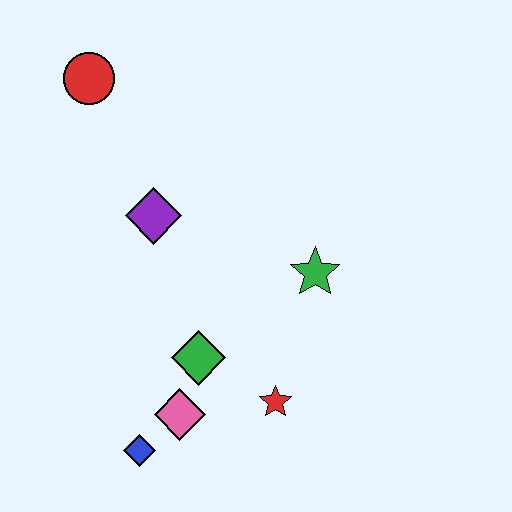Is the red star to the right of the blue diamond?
Yes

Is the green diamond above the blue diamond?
Yes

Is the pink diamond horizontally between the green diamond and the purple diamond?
Yes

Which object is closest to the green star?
The red star is closest to the green star.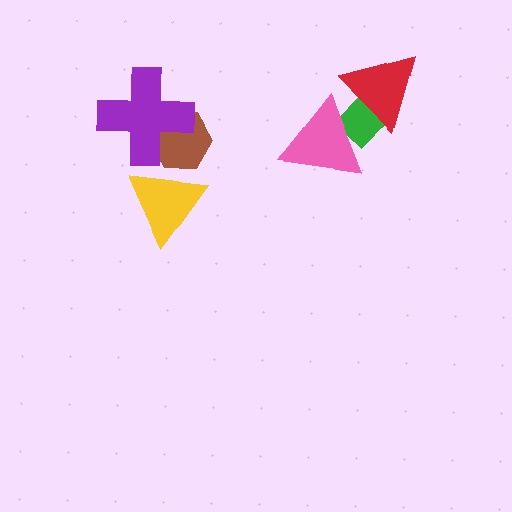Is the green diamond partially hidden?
Yes, it is partially covered by another shape.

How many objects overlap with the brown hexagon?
2 objects overlap with the brown hexagon.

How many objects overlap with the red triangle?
2 objects overlap with the red triangle.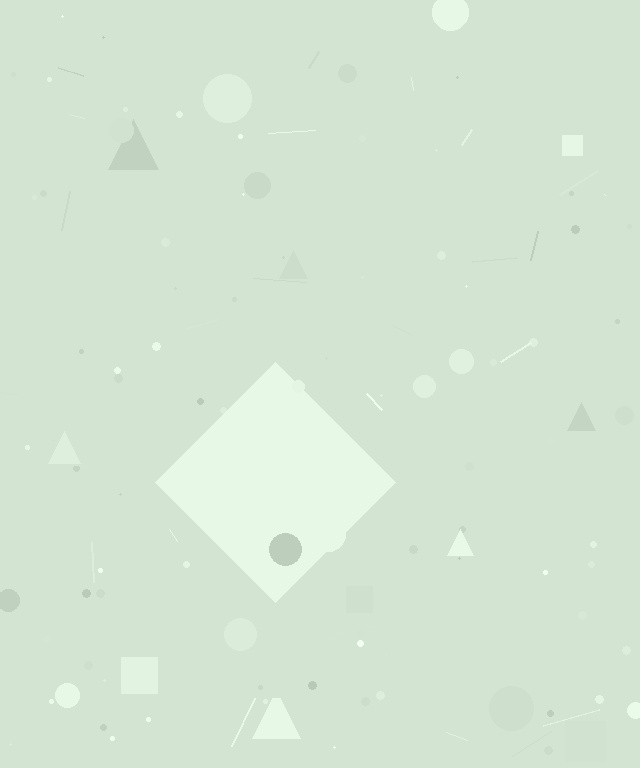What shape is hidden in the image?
A diamond is hidden in the image.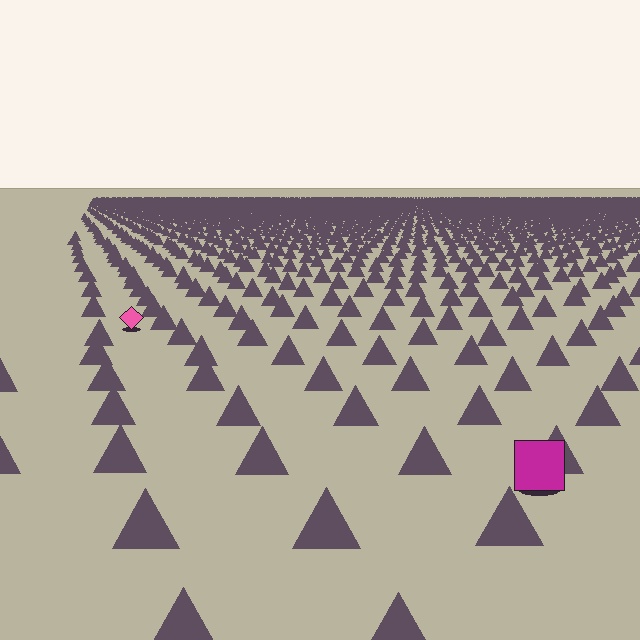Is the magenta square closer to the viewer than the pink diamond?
Yes. The magenta square is closer — you can tell from the texture gradient: the ground texture is coarser near it.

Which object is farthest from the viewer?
The pink diamond is farthest from the viewer. It appears smaller and the ground texture around it is denser.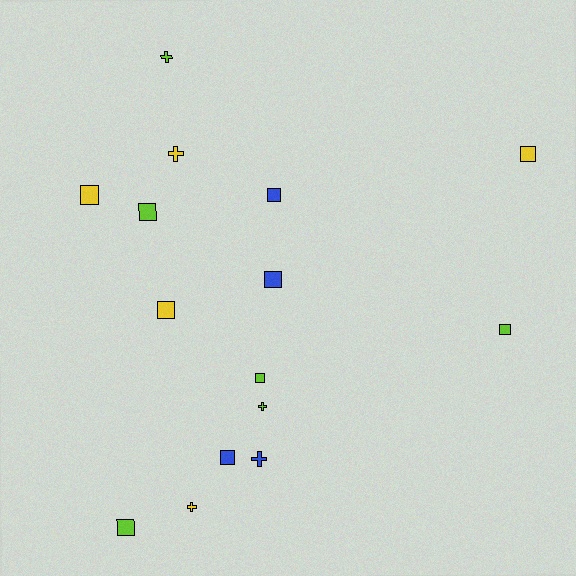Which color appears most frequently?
Lime, with 6 objects.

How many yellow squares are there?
There are 3 yellow squares.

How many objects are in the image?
There are 15 objects.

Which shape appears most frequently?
Square, with 10 objects.